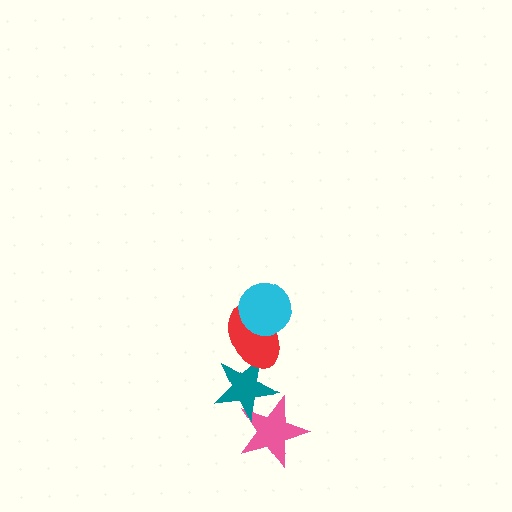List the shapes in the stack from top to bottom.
From top to bottom: the cyan circle, the red ellipse, the teal star, the pink star.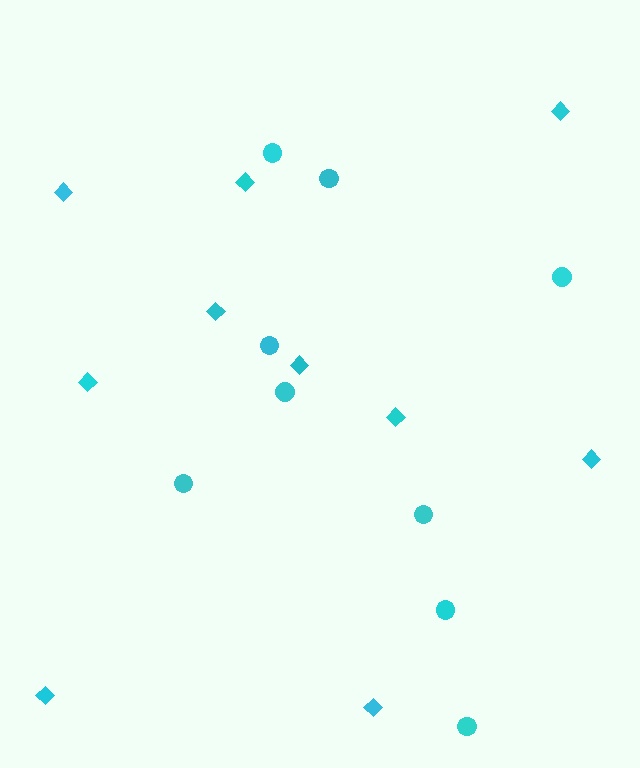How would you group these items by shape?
There are 2 groups: one group of diamonds (10) and one group of circles (9).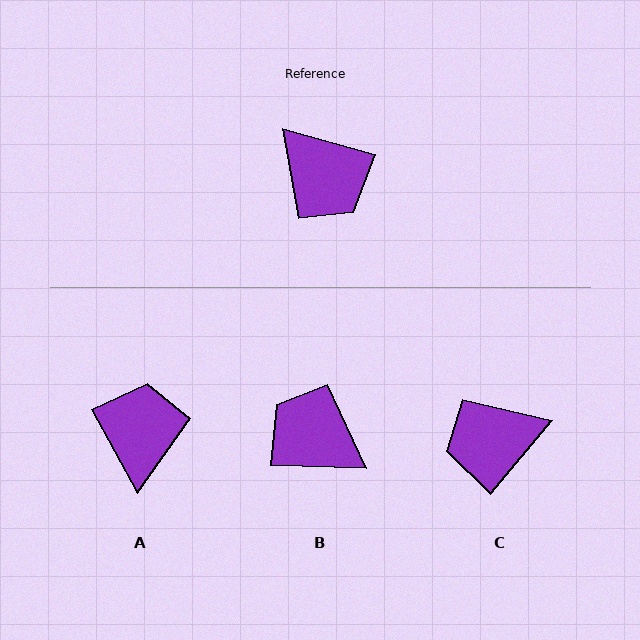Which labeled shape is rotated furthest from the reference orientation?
B, about 166 degrees away.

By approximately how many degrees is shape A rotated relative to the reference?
Approximately 134 degrees counter-clockwise.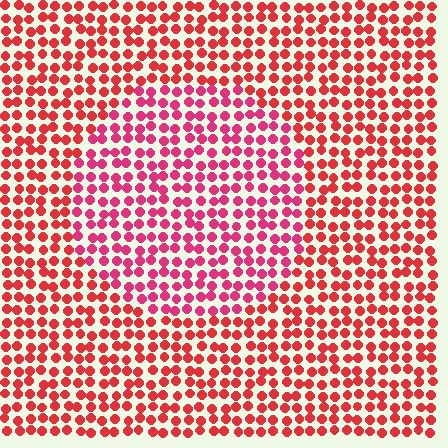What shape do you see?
I see a circle.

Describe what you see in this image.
The image is filled with small red elements in a uniform arrangement. A circle-shaped region is visible where the elements are tinted to a slightly different hue, forming a subtle color boundary.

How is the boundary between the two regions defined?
The boundary is defined purely by a slight shift in hue (about 23 degrees). Spacing, size, and orientation are identical on both sides.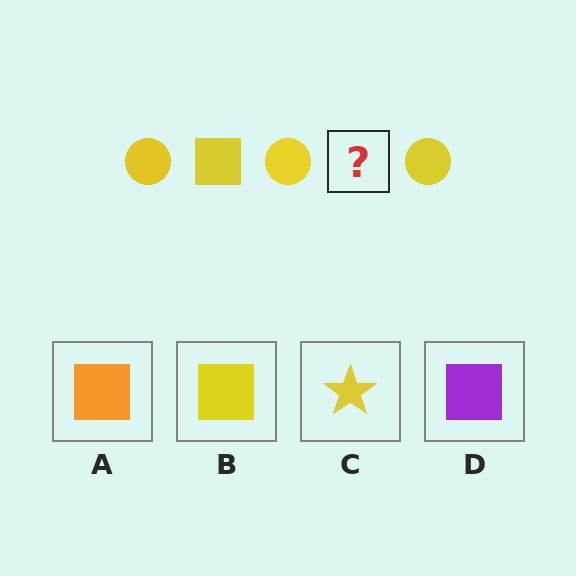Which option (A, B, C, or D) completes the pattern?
B.